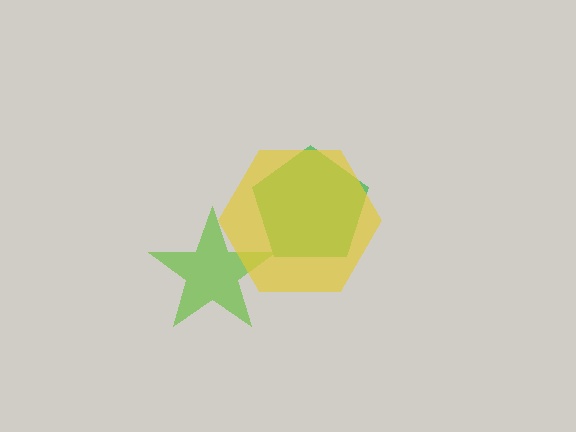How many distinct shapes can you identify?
There are 3 distinct shapes: a green pentagon, a lime star, a yellow hexagon.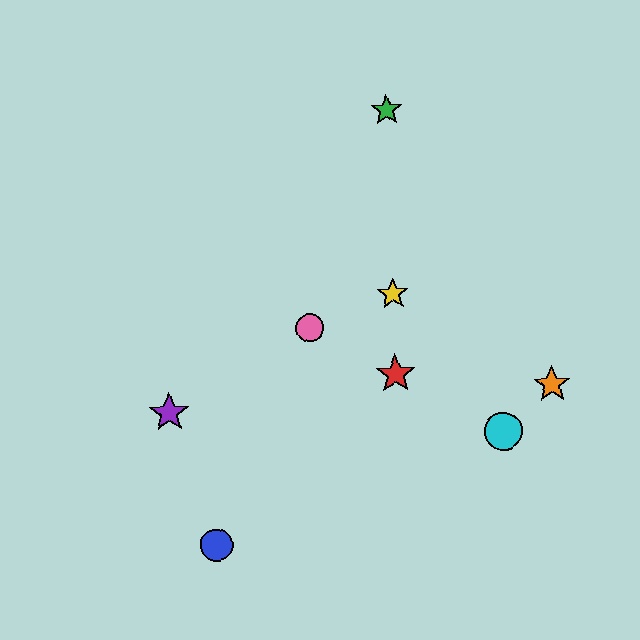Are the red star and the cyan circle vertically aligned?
No, the red star is at x≈396 and the cyan circle is at x≈503.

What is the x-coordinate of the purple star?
The purple star is at x≈169.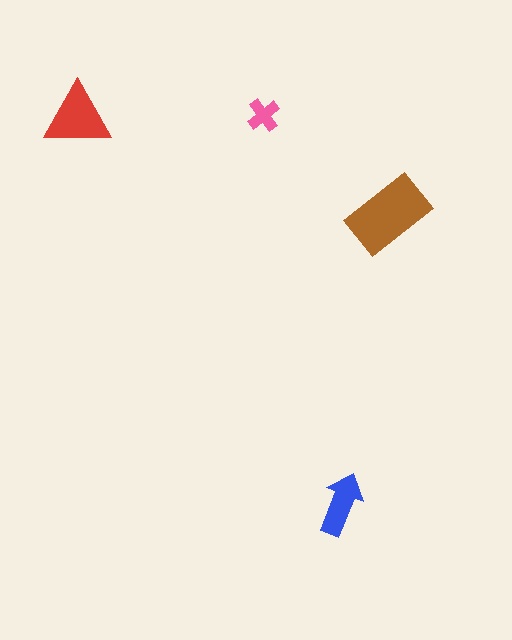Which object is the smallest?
The pink cross.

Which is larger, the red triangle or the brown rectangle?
The brown rectangle.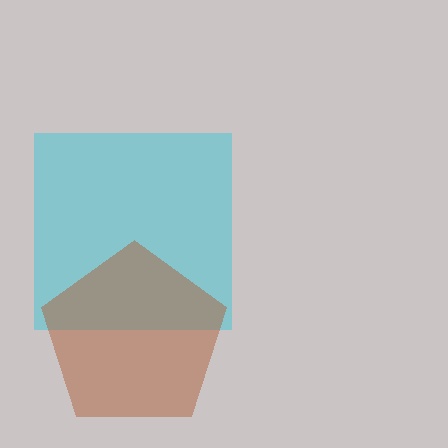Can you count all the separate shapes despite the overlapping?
Yes, there are 2 separate shapes.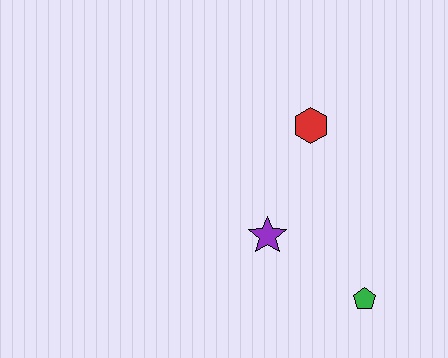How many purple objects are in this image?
There is 1 purple object.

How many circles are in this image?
There are no circles.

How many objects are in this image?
There are 3 objects.